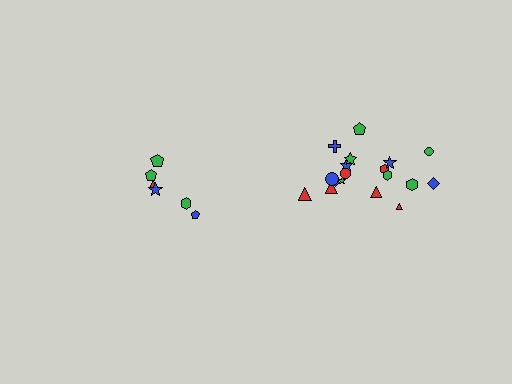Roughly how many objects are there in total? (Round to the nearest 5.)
Roughly 25 objects in total.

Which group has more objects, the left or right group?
The right group.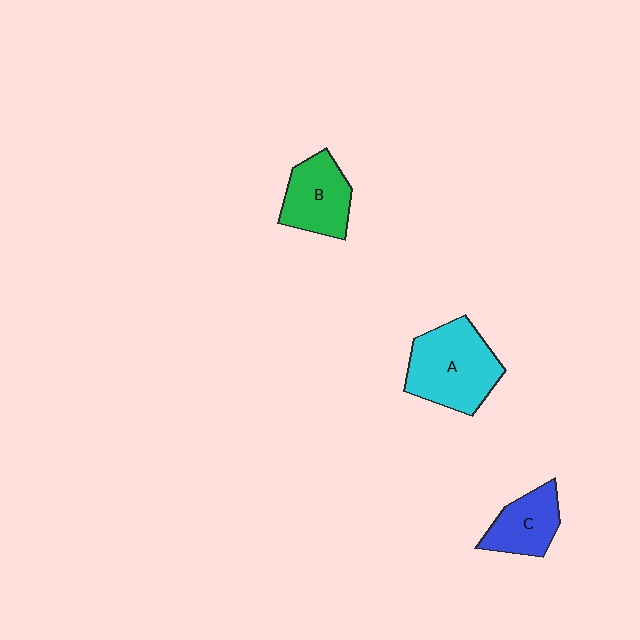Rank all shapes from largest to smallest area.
From largest to smallest: A (cyan), B (green), C (blue).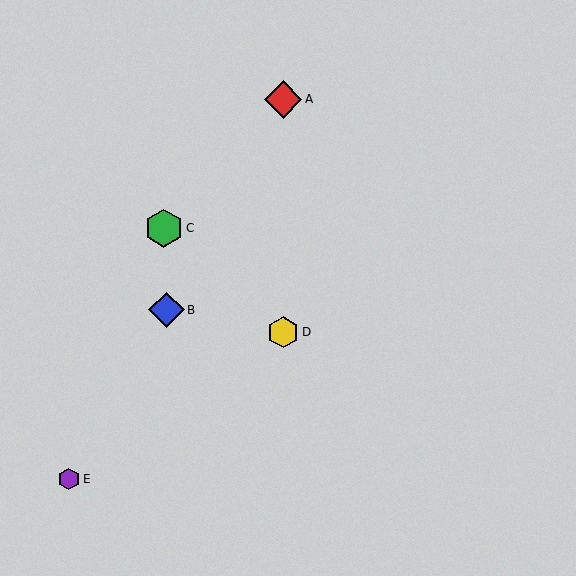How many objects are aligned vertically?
2 objects (A, D) are aligned vertically.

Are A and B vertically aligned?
No, A is at x≈283 and B is at x≈167.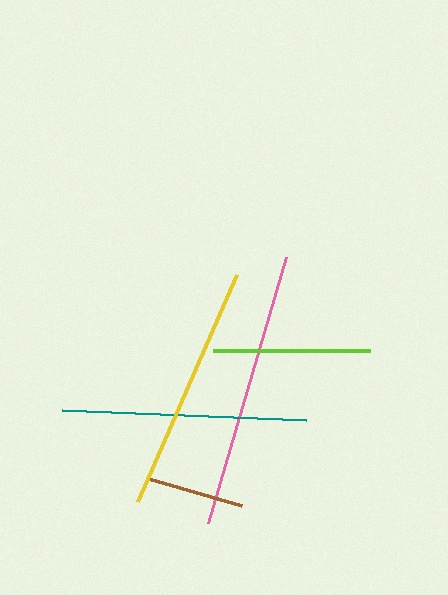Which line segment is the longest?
The pink line is the longest at approximately 277 pixels.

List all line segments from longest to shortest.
From longest to shortest: pink, yellow, teal, lime, brown.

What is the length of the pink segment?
The pink segment is approximately 277 pixels long.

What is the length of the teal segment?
The teal segment is approximately 244 pixels long.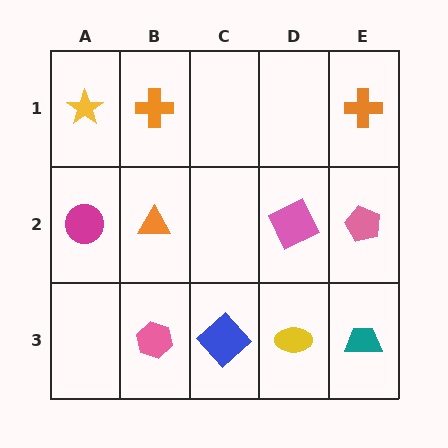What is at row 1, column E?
An orange cross.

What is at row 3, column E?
A teal trapezoid.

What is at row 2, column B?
An orange triangle.